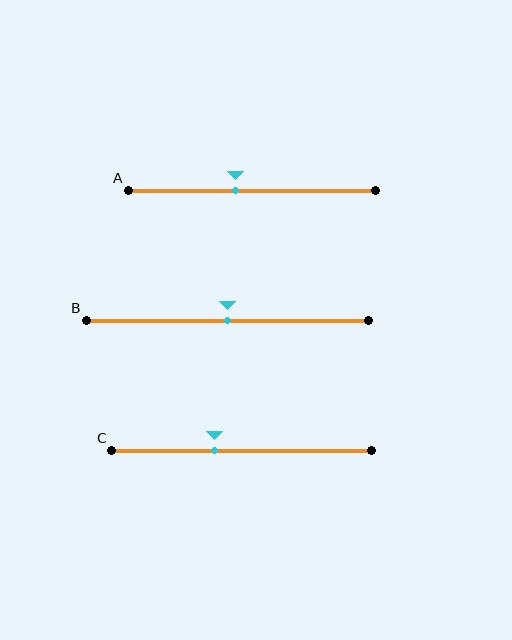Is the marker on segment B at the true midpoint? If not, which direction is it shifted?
Yes, the marker on segment B is at the true midpoint.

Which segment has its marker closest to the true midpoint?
Segment B has its marker closest to the true midpoint.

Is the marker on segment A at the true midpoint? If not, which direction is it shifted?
No, the marker on segment A is shifted to the left by about 6% of the segment length.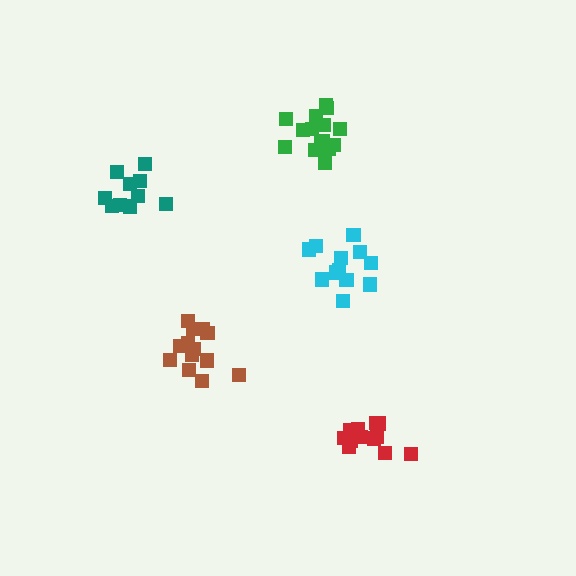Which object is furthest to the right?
The red cluster is rightmost.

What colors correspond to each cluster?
The clusters are colored: teal, cyan, green, brown, red.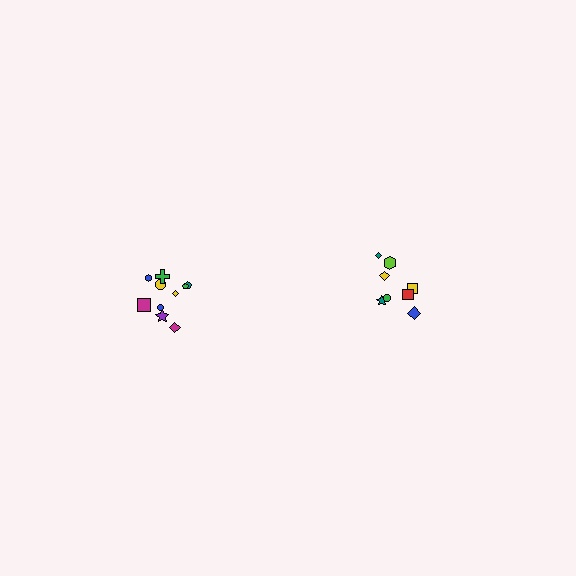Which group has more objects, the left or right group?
The left group.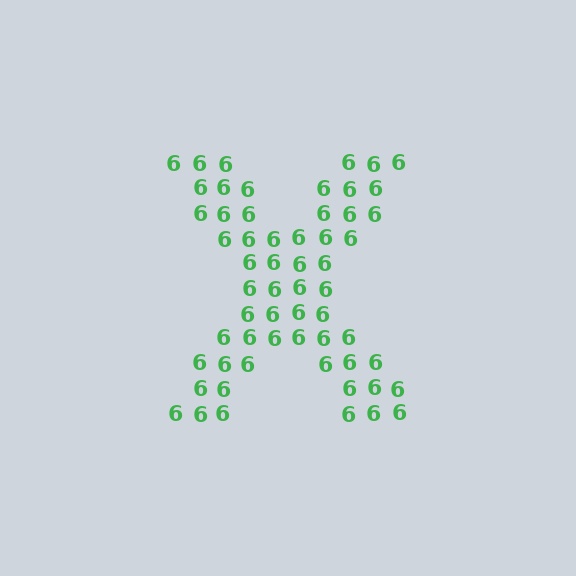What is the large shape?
The large shape is the letter X.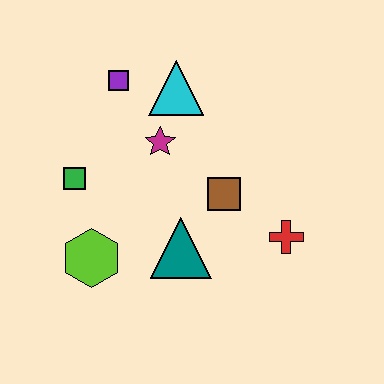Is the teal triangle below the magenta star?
Yes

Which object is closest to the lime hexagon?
The green square is closest to the lime hexagon.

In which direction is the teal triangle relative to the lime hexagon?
The teal triangle is to the right of the lime hexagon.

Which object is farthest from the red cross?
The purple square is farthest from the red cross.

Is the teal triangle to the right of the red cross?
No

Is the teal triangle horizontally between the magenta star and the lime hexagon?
No